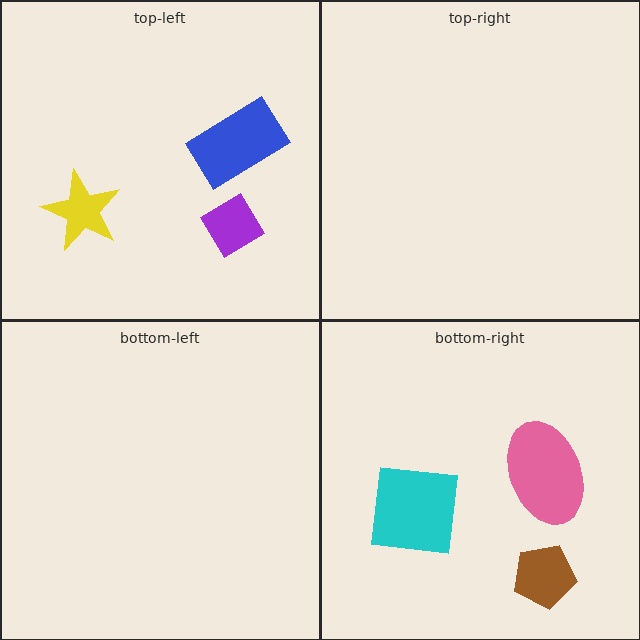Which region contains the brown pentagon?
The bottom-right region.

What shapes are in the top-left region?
The purple diamond, the yellow star, the blue rectangle.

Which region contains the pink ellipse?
The bottom-right region.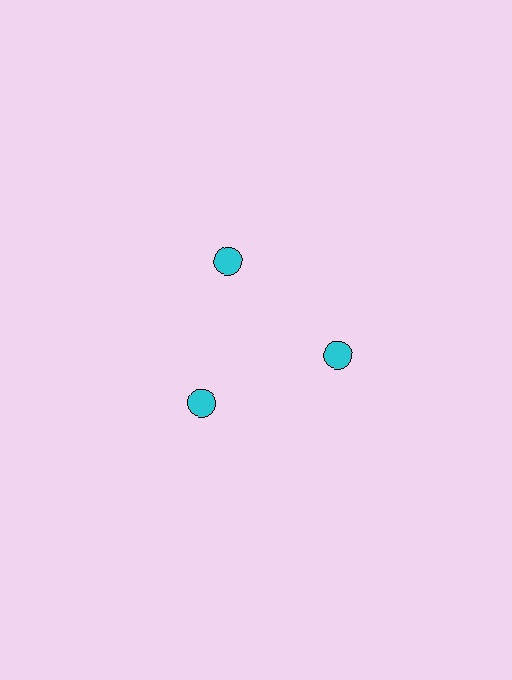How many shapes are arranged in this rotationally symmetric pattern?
There are 3 shapes, arranged in 3 groups of 1.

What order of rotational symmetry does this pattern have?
This pattern has 3-fold rotational symmetry.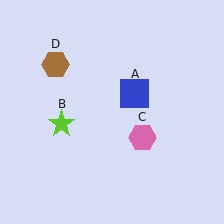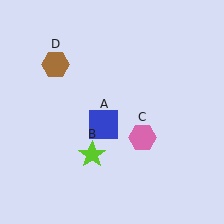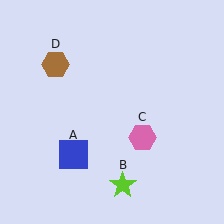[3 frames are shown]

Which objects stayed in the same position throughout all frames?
Pink hexagon (object C) and brown hexagon (object D) remained stationary.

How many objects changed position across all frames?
2 objects changed position: blue square (object A), lime star (object B).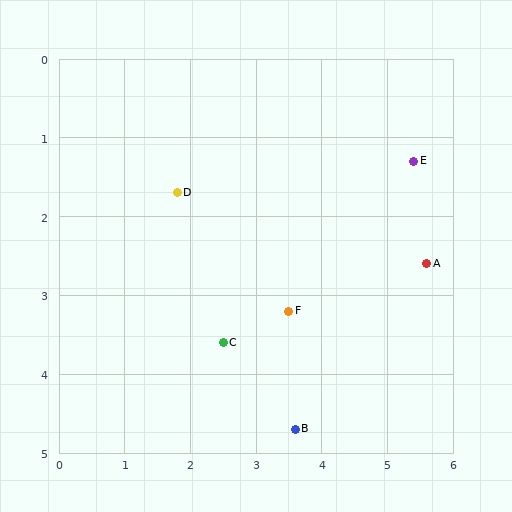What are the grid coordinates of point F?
Point F is at approximately (3.5, 3.2).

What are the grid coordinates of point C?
Point C is at approximately (2.5, 3.6).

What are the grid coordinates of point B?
Point B is at approximately (3.6, 4.7).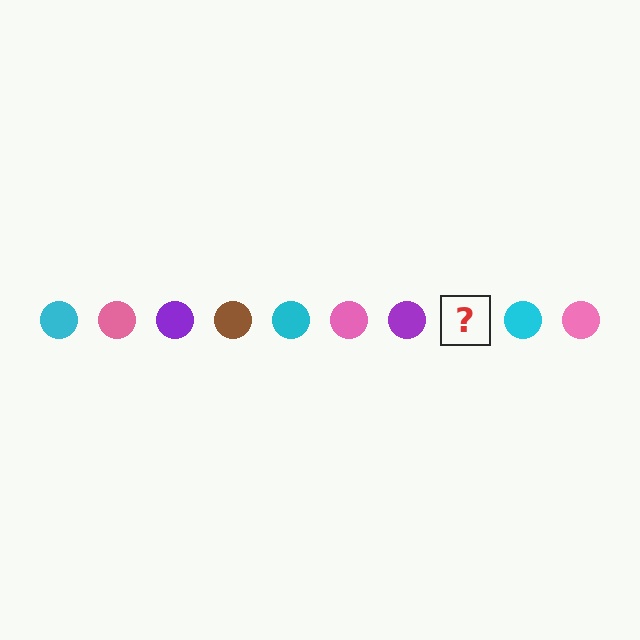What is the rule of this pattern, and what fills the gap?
The rule is that the pattern cycles through cyan, pink, purple, brown circles. The gap should be filled with a brown circle.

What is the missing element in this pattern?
The missing element is a brown circle.